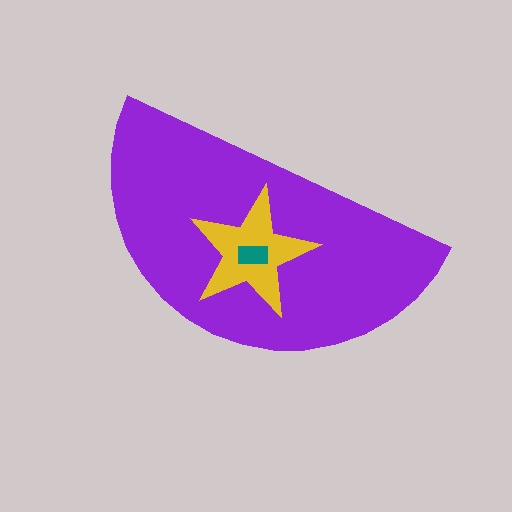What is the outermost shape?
The purple semicircle.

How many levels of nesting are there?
3.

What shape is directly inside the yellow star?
The teal rectangle.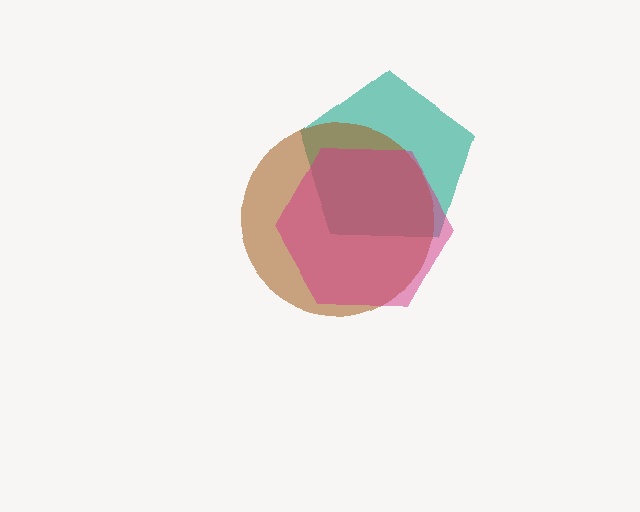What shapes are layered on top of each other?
The layered shapes are: a teal pentagon, a brown circle, a magenta hexagon.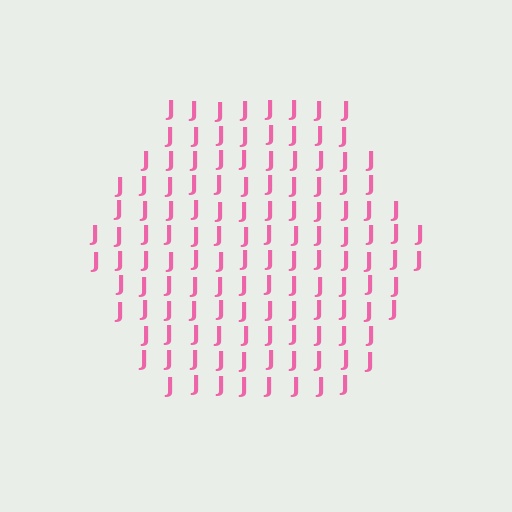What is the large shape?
The large shape is a hexagon.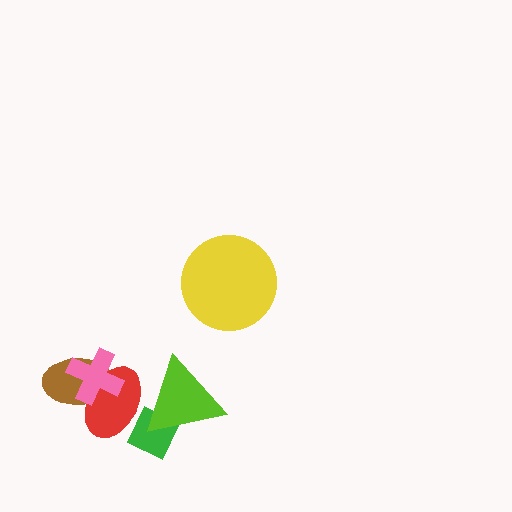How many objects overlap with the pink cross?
2 objects overlap with the pink cross.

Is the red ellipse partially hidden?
Yes, it is partially covered by another shape.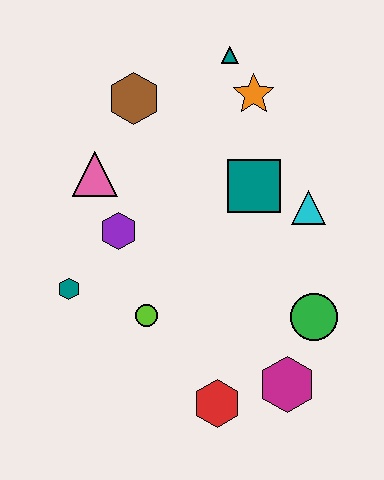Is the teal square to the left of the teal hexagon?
No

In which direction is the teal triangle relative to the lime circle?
The teal triangle is above the lime circle.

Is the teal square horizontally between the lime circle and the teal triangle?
No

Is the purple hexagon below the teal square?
Yes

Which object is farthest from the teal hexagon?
The teal triangle is farthest from the teal hexagon.